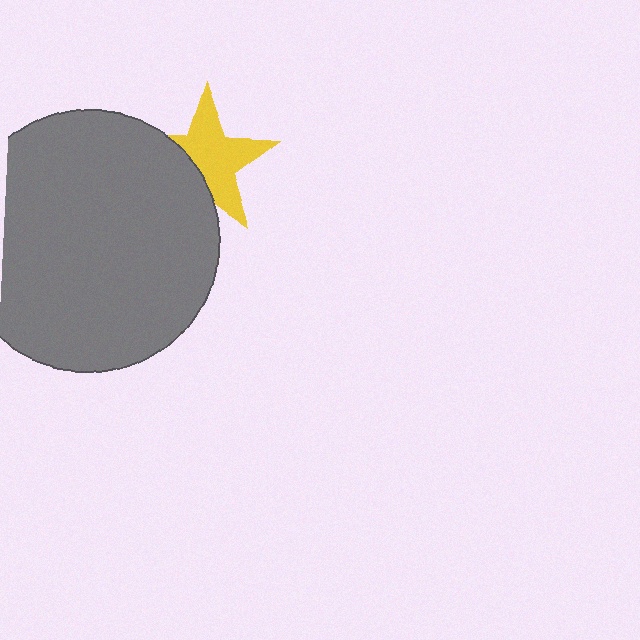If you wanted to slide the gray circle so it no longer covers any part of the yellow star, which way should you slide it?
Slide it left — that is the most direct way to separate the two shapes.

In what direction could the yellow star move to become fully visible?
The yellow star could move right. That would shift it out from behind the gray circle entirely.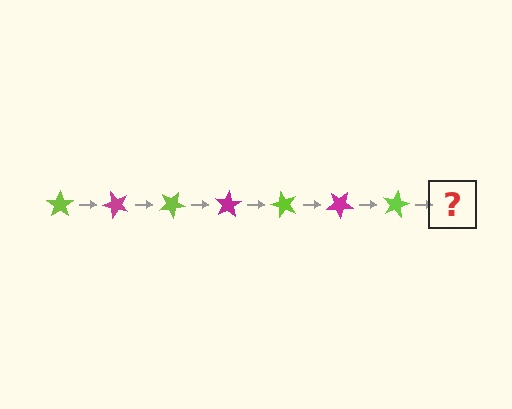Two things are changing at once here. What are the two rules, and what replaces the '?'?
The two rules are that it rotates 50 degrees each step and the color cycles through lime and magenta. The '?' should be a magenta star, rotated 350 degrees from the start.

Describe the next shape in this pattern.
It should be a magenta star, rotated 350 degrees from the start.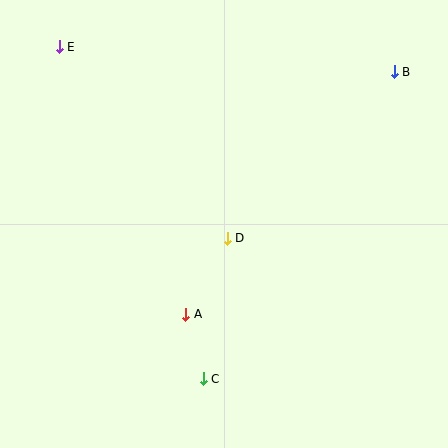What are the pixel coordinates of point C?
Point C is at (203, 379).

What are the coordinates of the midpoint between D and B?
The midpoint between D and B is at (311, 155).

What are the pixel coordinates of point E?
Point E is at (59, 47).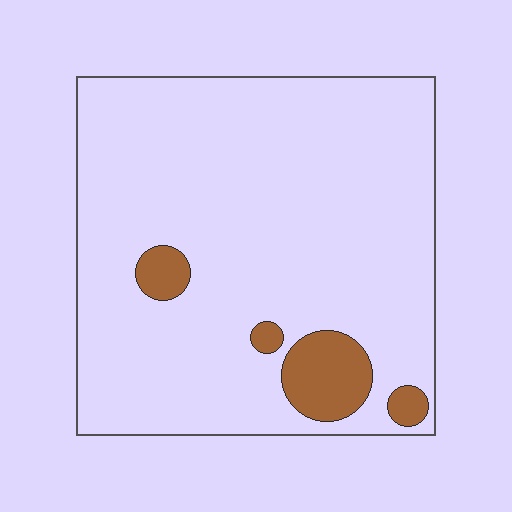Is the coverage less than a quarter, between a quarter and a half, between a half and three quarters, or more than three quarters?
Less than a quarter.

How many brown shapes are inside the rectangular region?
4.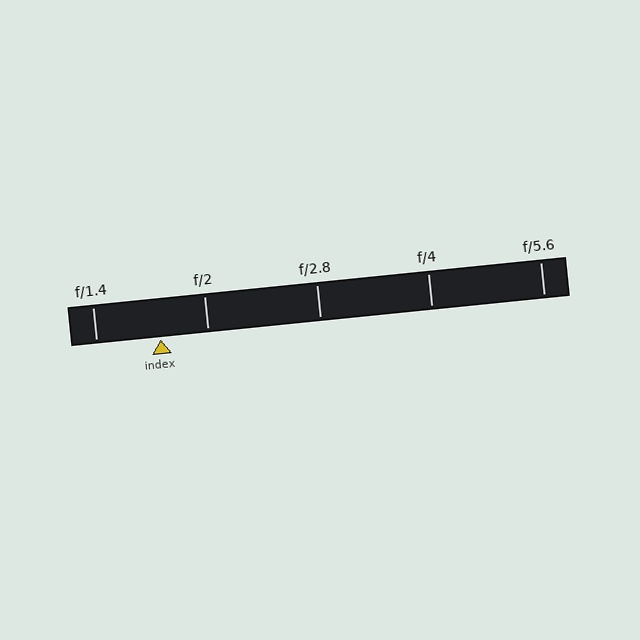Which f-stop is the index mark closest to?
The index mark is closest to f/2.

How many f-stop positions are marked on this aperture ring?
There are 5 f-stop positions marked.